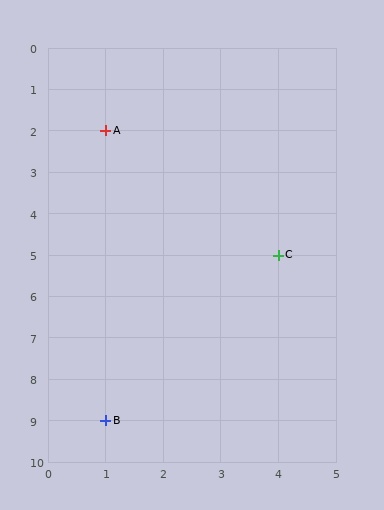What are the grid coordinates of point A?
Point A is at grid coordinates (1, 2).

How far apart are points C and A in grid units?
Points C and A are 3 columns and 3 rows apart (about 4.2 grid units diagonally).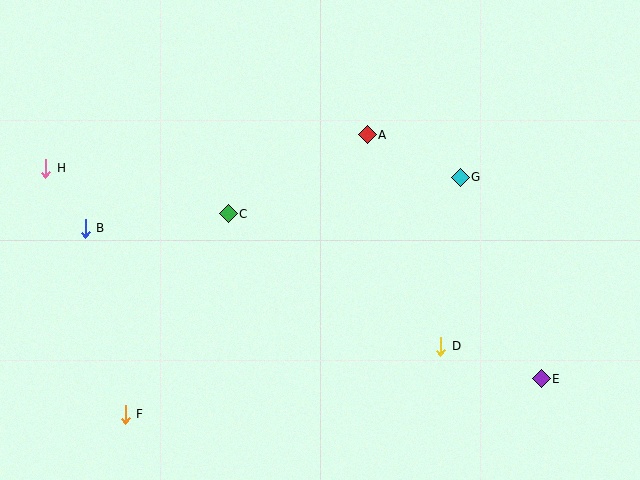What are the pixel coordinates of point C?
Point C is at (228, 214).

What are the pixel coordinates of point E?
Point E is at (541, 379).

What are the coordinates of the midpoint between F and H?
The midpoint between F and H is at (86, 291).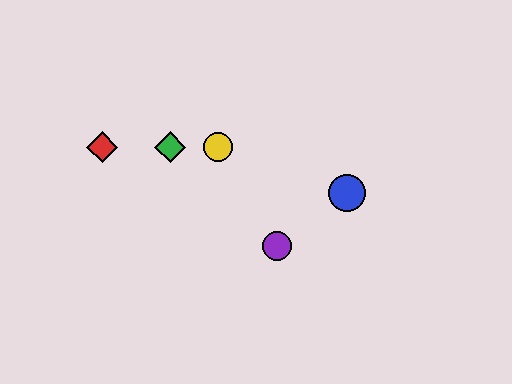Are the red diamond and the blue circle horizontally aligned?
No, the red diamond is at y≈147 and the blue circle is at y≈193.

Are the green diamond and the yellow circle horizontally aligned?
Yes, both are at y≈147.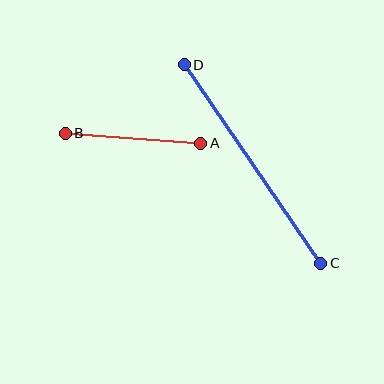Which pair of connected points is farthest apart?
Points C and D are farthest apart.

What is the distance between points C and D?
The distance is approximately 241 pixels.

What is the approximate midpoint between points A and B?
The midpoint is at approximately (133, 138) pixels.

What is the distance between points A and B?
The distance is approximately 136 pixels.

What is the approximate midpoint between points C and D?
The midpoint is at approximately (252, 164) pixels.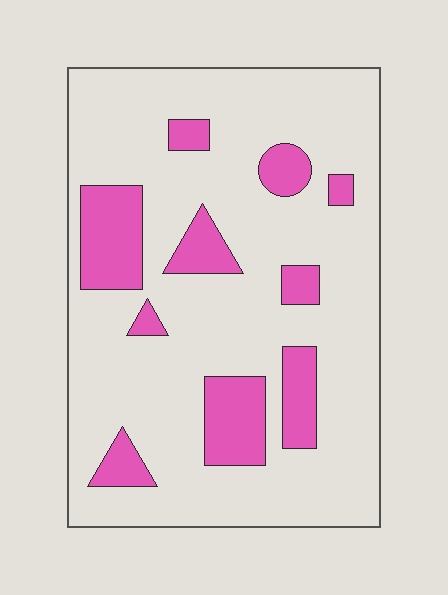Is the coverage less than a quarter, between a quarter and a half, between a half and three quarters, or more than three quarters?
Less than a quarter.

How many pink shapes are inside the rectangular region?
10.